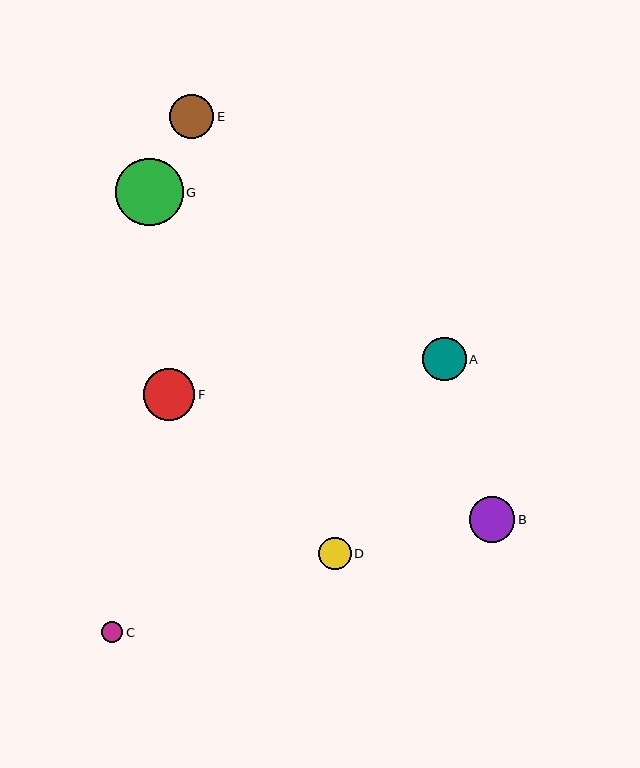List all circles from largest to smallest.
From largest to smallest: G, F, B, E, A, D, C.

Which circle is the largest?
Circle G is the largest with a size of approximately 67 pixels.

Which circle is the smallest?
Circle C is the smallest with a size of approximately 22 pixels.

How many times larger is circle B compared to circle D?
Circle B is approximately 1.4 times the size of circle D.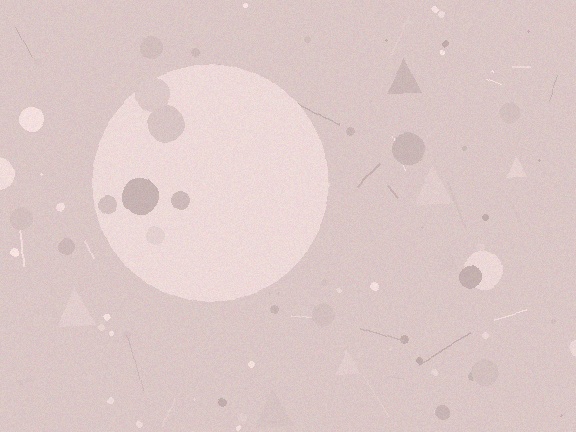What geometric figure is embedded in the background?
A circle is embedded in the background.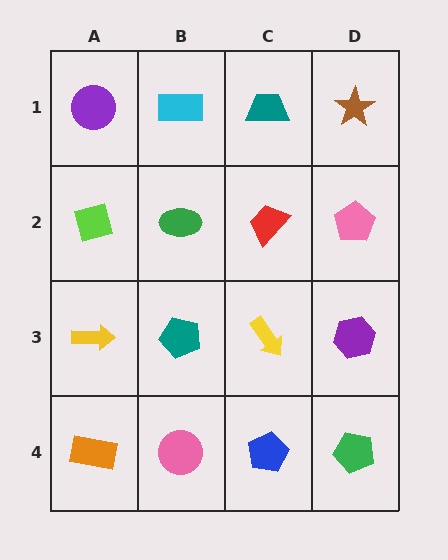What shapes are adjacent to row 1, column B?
A green ellipse (row 2, column B), a purple circle (row 1, column A), a teal trapezoid (row 1, column C).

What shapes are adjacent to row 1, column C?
A red trapezoid (row 2, column C), a cyan rectangle (row 1, column B), a brown star (row 1, column D).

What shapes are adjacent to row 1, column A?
A lime diamond (row 2, column A), a cyan rectangle (row 1, column B).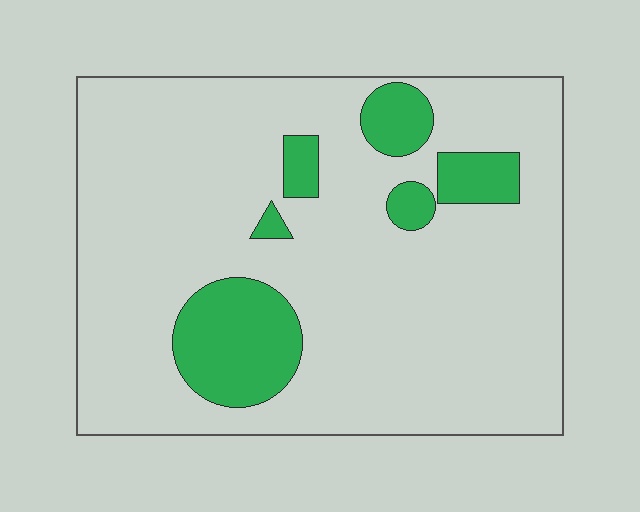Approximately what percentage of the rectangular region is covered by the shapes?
Approximately 15%.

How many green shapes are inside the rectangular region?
6.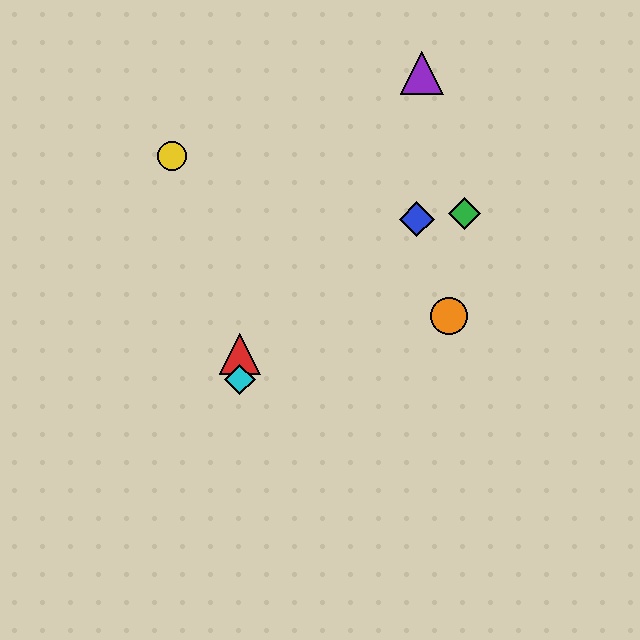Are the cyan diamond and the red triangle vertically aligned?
Yes, both are at x≈240.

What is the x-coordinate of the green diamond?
The green diamond is at x≈464.